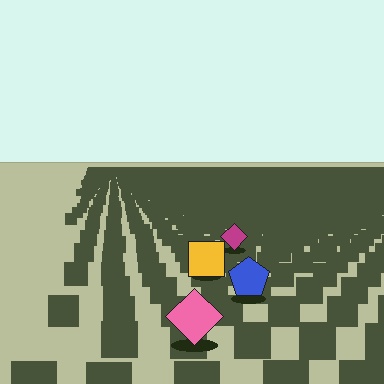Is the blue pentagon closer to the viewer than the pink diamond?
No. The pink diamond is closer — you can tell from the texture gradient: the ground texture is coarser near it.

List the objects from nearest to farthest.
From nearest to farthest: the pink diamond, the blue pentagon, the yellow square, the magenta diamond.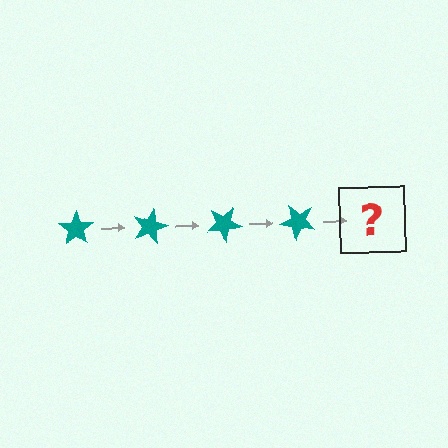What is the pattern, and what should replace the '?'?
The pattern is that the star rotates 15 degrees each step. The '?' should be a teal star rotated 60 degrees.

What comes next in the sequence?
The next element should be a teal star rotated 60 degrees.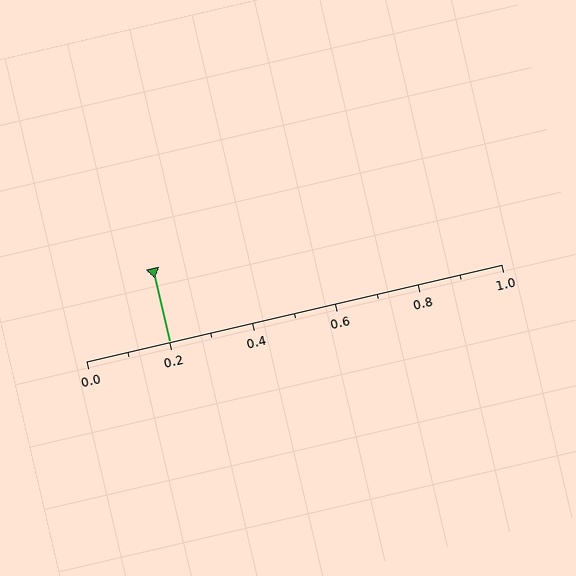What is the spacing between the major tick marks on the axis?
The major ticks are spaced 0.2 apart.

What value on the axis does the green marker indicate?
The marker indicates approximately 0.2.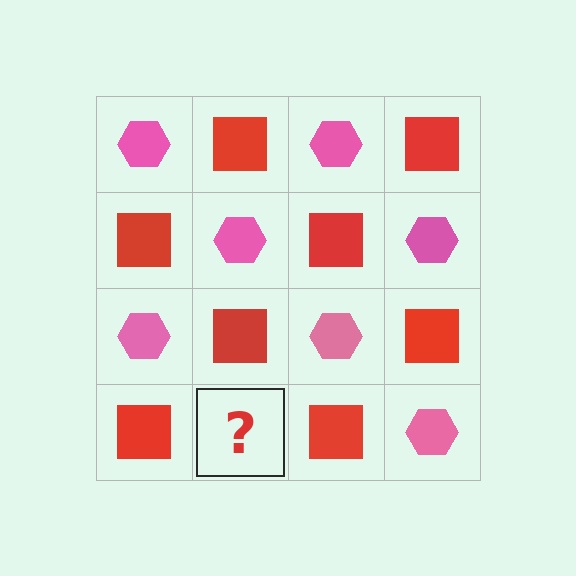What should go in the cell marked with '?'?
The missing cell should contain a pink hexagon.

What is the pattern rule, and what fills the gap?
The rule is that it alternates pink hexagon and red square in a checkerboard pattern. The gap should be filled with a pink hexagon.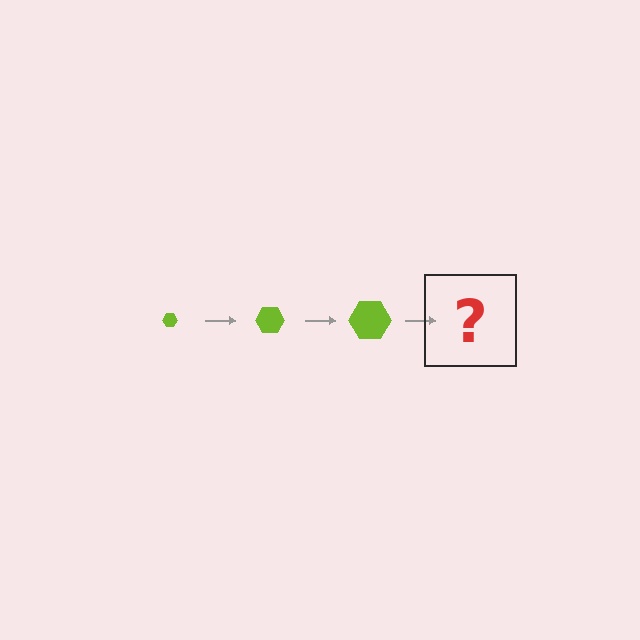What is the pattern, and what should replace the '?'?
The pattern is that the hexagon gets progressively larger each step. The '?' should be a lime hexagon, larger than the previous one.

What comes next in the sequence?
The next element should be a lime hexagon, larger than the previous one.